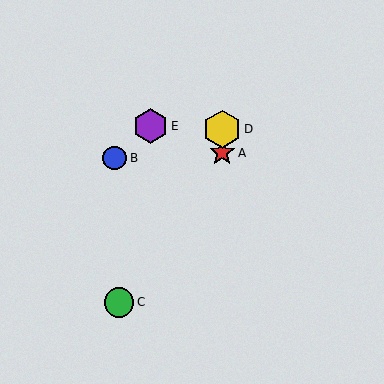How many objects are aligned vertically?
2 objects (A, D) are aligned vertically.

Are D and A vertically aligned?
Yes, both are at x≈222.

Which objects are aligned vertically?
Objects A, D are aligned vertically.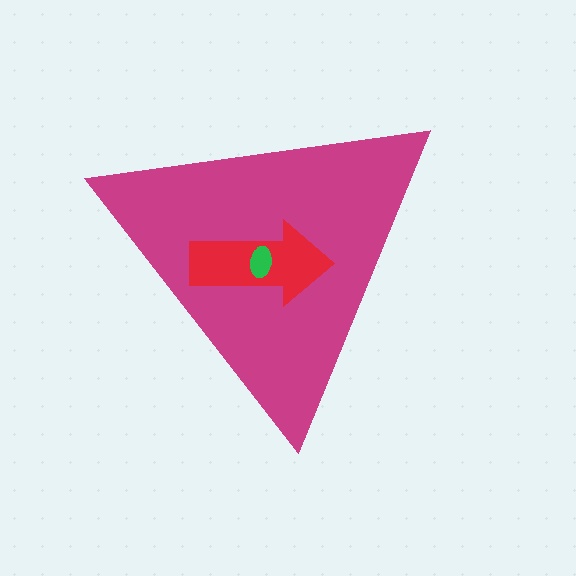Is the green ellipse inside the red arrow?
Yes.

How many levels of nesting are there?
3.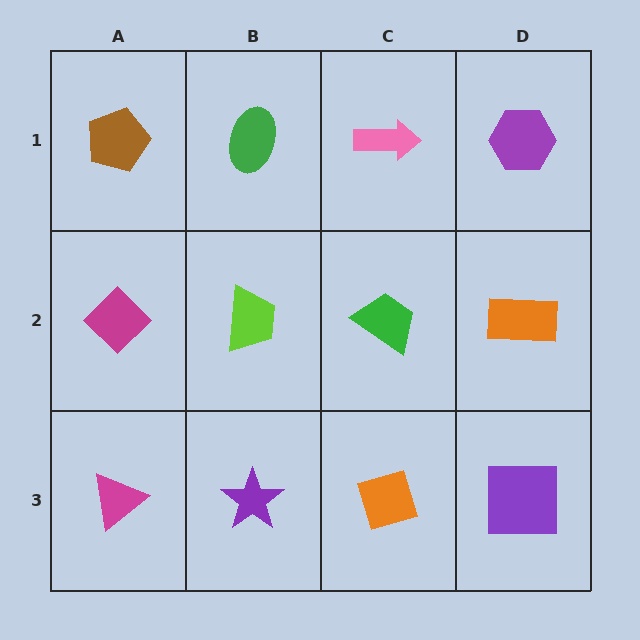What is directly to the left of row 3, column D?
An orange diamond.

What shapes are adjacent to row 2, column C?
A pink arrow (row 1, column C), an orange diamond (row 3, column C), a lime trapezoid (row 2, column B), an orange rectangle (row 2, column D).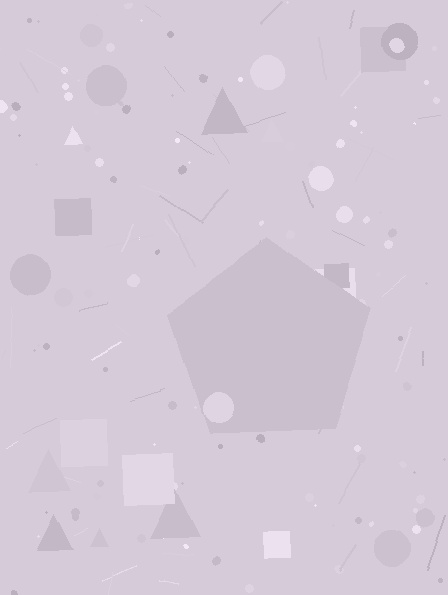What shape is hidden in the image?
A pentagon is hidden in the image.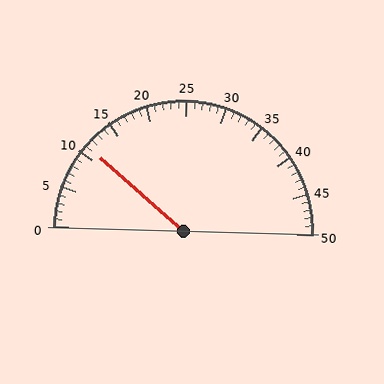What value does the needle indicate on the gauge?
The needle indicates approximately 11.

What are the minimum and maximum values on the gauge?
The gauge ranges from 0 to 50.